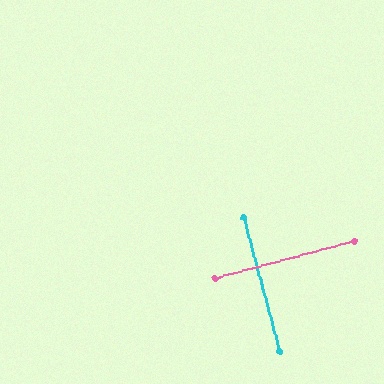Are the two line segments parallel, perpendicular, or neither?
Perpendicular — they meet at approximately 90°.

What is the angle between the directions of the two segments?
Approximately 90 degrees.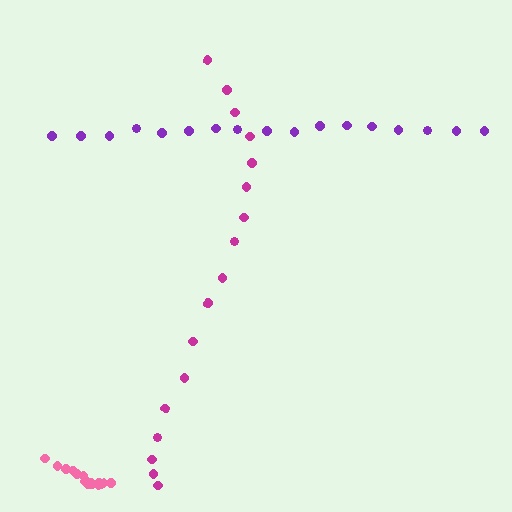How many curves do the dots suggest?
There are 3 distinct paths.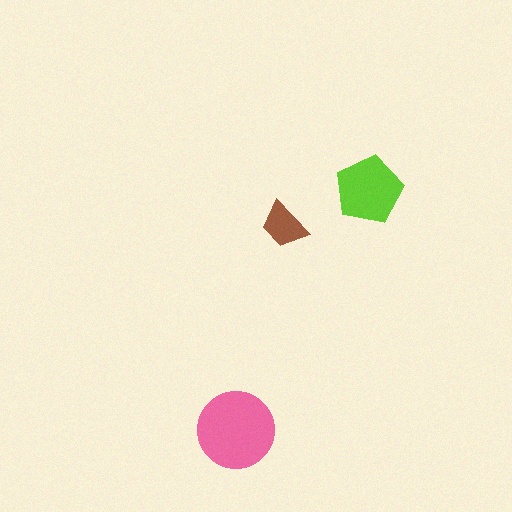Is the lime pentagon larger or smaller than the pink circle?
Smaller.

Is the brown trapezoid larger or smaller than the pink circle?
Smaller.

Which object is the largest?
The pink circle.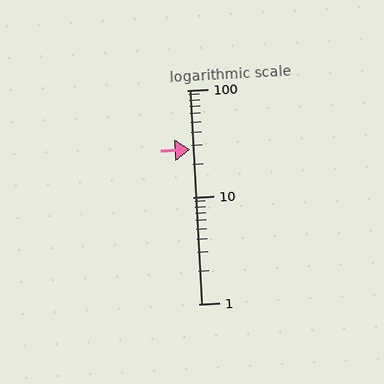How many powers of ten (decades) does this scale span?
The scale spans 2 decades, from 1 to 100.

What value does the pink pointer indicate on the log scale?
The pointer indicates approximately 28.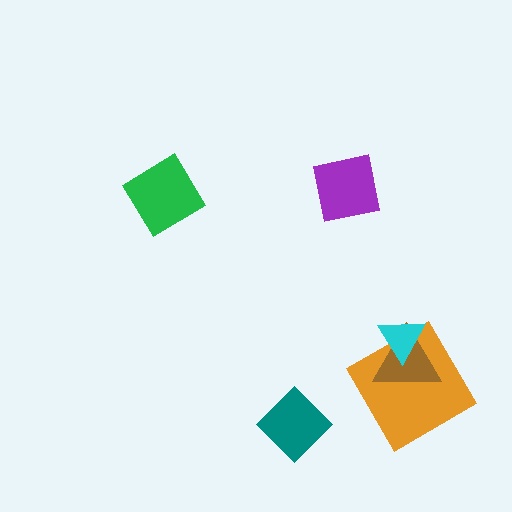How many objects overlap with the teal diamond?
0 objects overlap with the teal diamond.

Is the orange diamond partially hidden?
Yes, it is partially covered by another shape.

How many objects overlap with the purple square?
0 objects overlap with the purple square.